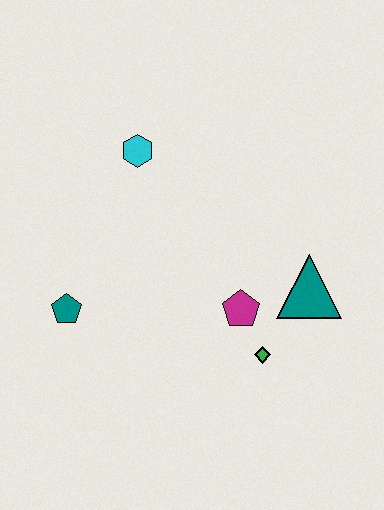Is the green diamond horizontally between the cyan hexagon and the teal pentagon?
No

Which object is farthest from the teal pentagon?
The teal triangle is farthest from the teal pentagon.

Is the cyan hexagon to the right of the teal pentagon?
Yes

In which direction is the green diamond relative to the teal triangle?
The green diamond is below the teal triangle.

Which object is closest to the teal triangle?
The magenta pentagon is closest to the teal triangle.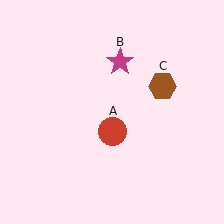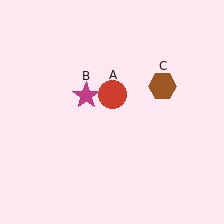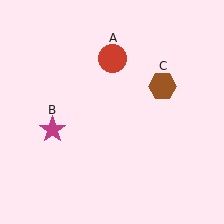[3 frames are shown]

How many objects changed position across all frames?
2 objects changed position: red circle (object A), magenta star (object B).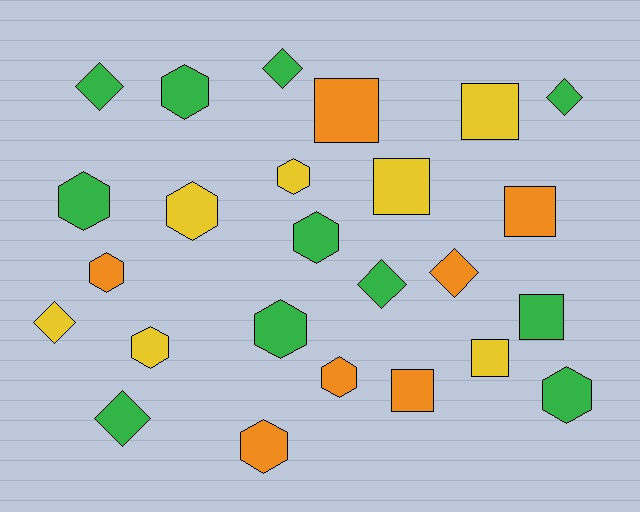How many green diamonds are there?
There are 5 green diamonds.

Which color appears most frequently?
Green, with 11 objects.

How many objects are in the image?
There are 25 objects.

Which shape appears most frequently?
Hexagon, with 11 objects.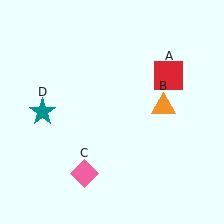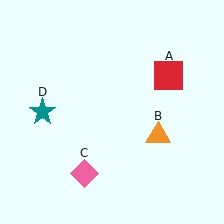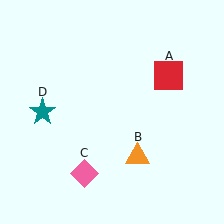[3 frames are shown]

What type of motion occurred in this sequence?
The orange triangle (object B) rotated clockwise around the center of the scene.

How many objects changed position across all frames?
1 object changed position: orange triangle (object B).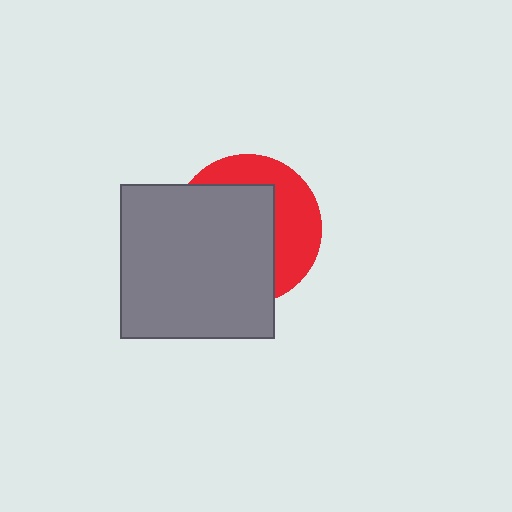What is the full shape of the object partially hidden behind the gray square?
The partially hidden object is a red circle.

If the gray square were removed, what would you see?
You would see the complete red circle.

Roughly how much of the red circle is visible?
A small part of it is visible (roughly 38%).